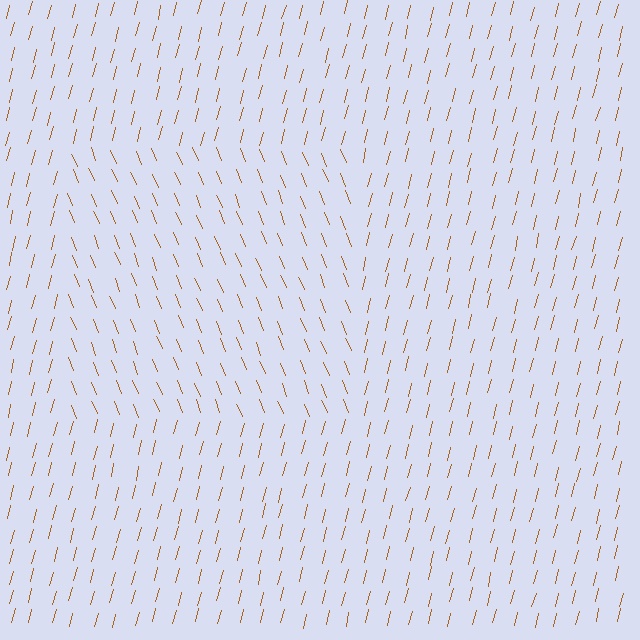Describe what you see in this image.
The image is filled with small brown line segments. A rectangle region in the image has lines oriented differently from the surrounding lines, creating a visible texture boundary.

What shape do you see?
I see a rectangle.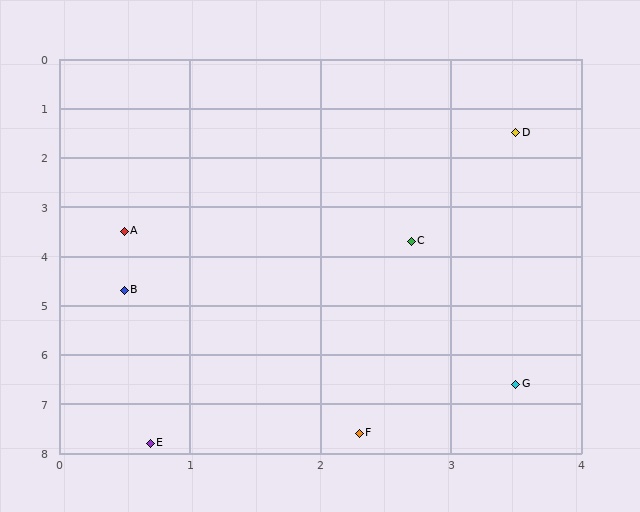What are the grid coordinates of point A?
Point A is at approximately (0.5, 3.5).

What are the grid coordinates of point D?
Point D is at approximately (3.5, 1.5).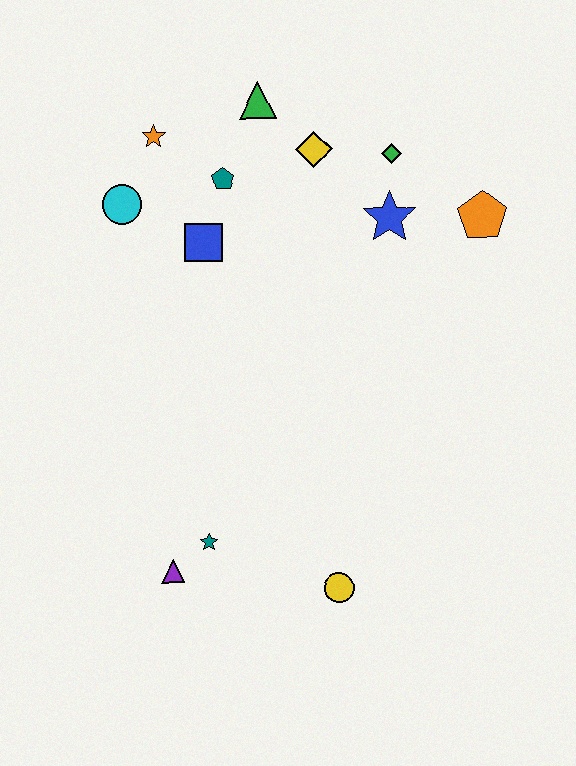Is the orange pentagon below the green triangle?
Yes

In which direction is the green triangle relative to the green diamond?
The green triangle is to the left of the green diamond.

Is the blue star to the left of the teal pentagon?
No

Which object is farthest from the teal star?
The green triangle is farthest from the teal star.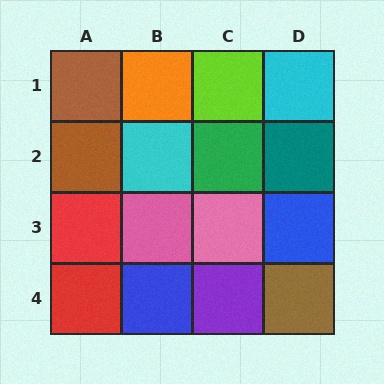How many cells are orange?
1 cell is orange.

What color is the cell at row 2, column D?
Teal.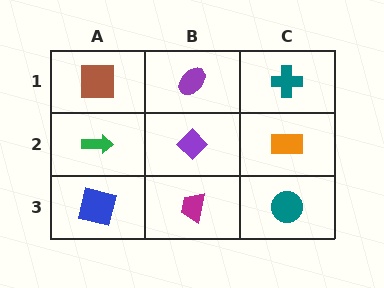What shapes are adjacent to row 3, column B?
A purple diamond (row 2, column B), a blue square (row 3, column A), a teal circle (row 3, column C).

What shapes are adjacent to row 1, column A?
A green arrow (row 2, column A), a purple ellipse (row 1, column B).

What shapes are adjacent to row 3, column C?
An orange rectangle (row 2, column C), a magenta trapezoid (row 3, column B).